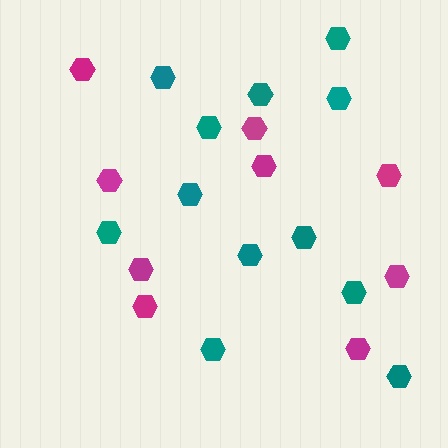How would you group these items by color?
There are 2 groups: one group of teal hexagons (12) and one group of magenta hexagons (9).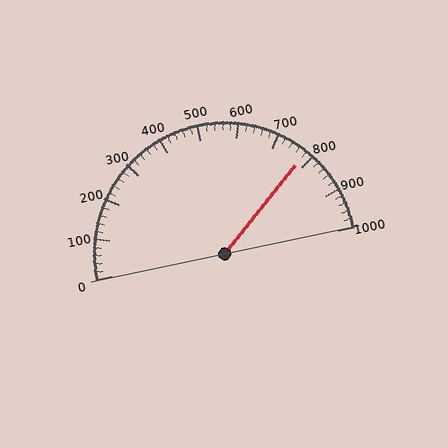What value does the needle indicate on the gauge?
The needle indicates approximately 780.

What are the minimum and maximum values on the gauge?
The gauge ranges from 0 to 1000.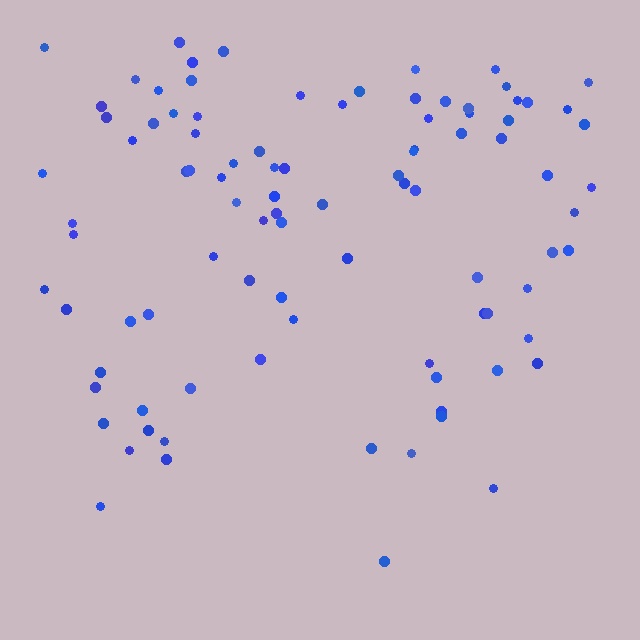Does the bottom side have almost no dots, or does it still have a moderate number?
Still a moderate number, just noticeably fewer than the top.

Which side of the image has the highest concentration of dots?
The top.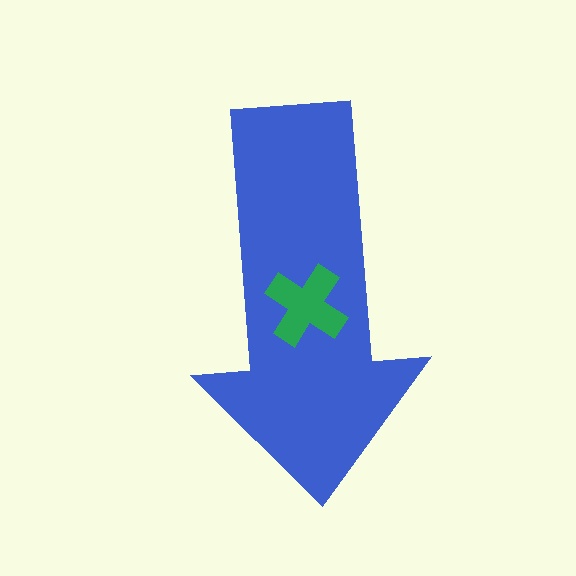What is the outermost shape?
The blue arrow.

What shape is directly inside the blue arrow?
The green cross.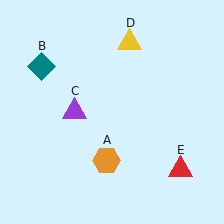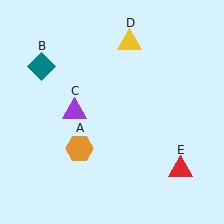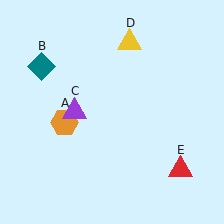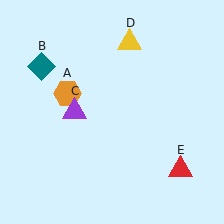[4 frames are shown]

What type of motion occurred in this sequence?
The orange hexagon (object A) rotated clockwise around the center of the scene.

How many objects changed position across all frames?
1 object changed position: orange hexagon (object A).